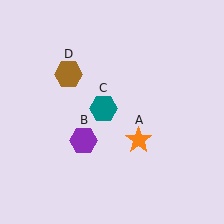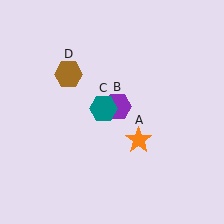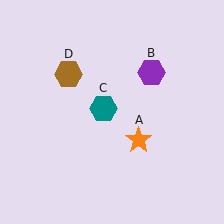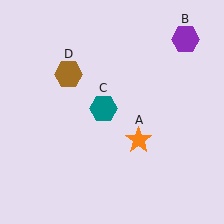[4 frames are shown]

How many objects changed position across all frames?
1 object changed position: purple hexagon (object B).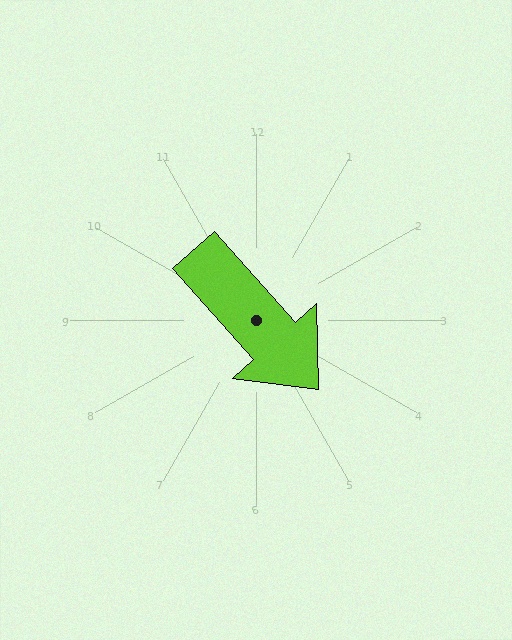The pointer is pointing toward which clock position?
Roughly 5 o'clock.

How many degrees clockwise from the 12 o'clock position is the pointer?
Approximately 138 degrees.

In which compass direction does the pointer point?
Southeast.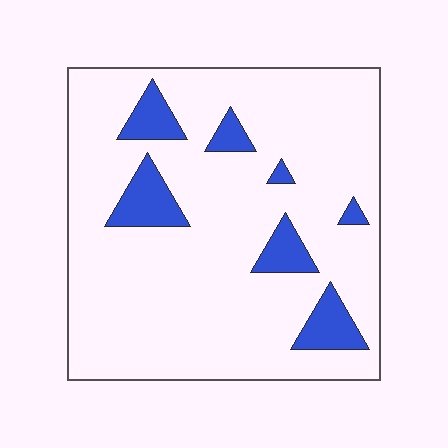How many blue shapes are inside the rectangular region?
7.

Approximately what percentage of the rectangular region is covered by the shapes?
Approximately 15%.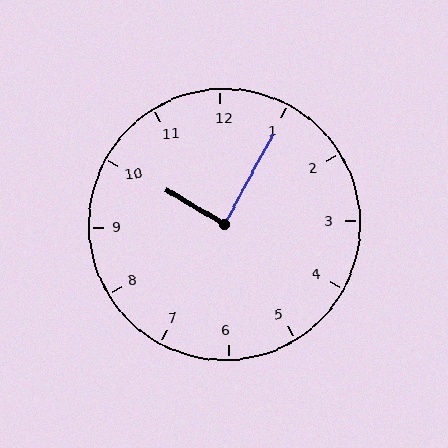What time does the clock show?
10:05.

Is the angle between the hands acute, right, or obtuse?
It is right.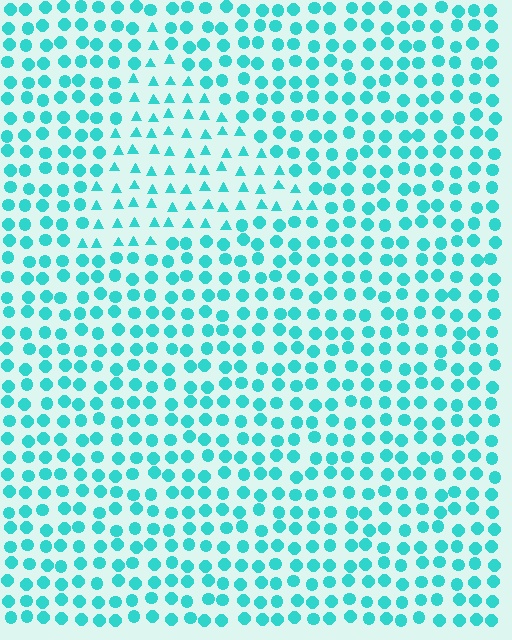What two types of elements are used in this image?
The image uses triangles inside the triangle region and circles outside it.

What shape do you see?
I see a triangle.